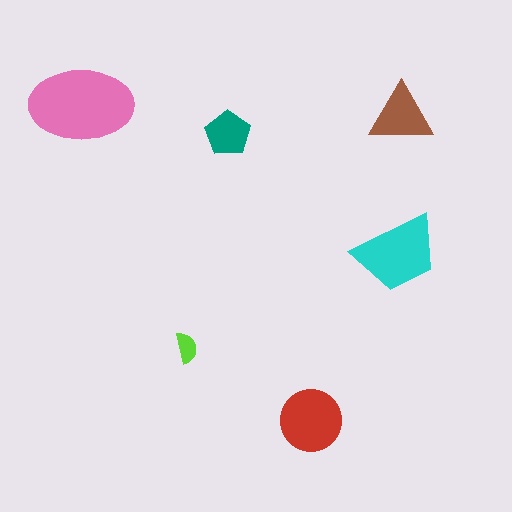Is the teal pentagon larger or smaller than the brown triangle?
Smaller.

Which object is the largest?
The pink ellipse.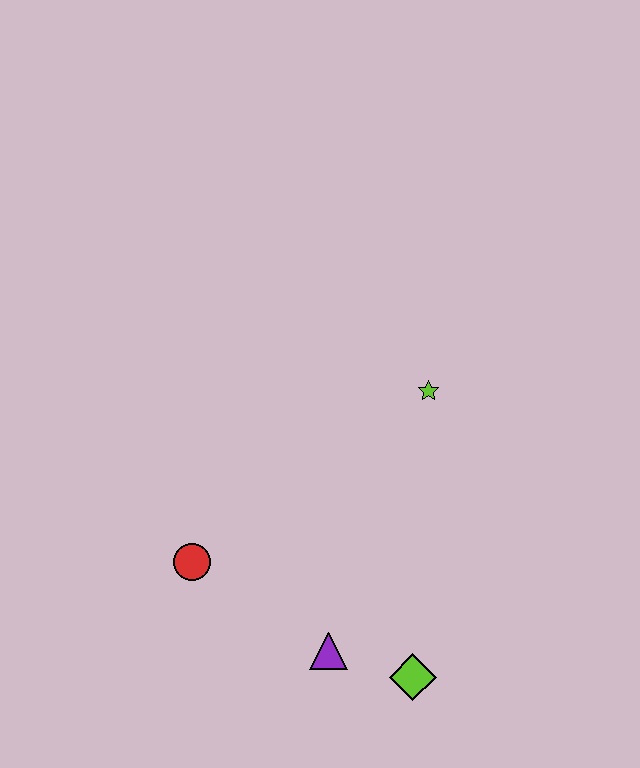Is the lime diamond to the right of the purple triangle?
Yes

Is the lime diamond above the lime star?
No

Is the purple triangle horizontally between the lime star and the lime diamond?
No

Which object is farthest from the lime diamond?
The lime star is farthest from the lime diamond.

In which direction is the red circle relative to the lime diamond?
The red circle is to the left of the lime diamond.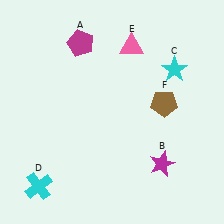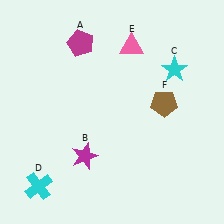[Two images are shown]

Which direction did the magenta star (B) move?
The magenta star (B) moved left.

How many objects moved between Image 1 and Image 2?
1 object moved between the two images.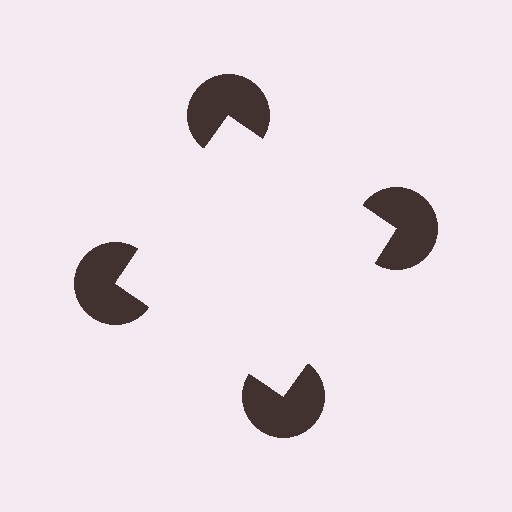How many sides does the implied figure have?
4 sides.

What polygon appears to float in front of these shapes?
An illusory square — its edges are inferred from the aligned wedge cuts in the pac-man discs, not physically drawn.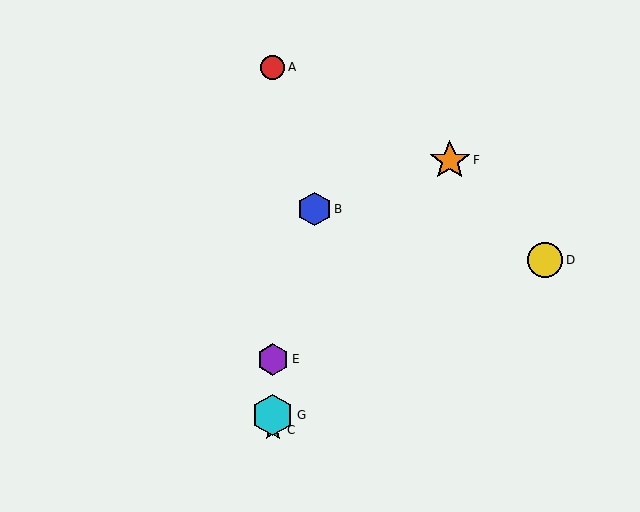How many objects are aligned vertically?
4 objects (A, C, E, G) are aligned vertically.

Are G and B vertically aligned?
No, G is at x≈273 and B is at x≈314.